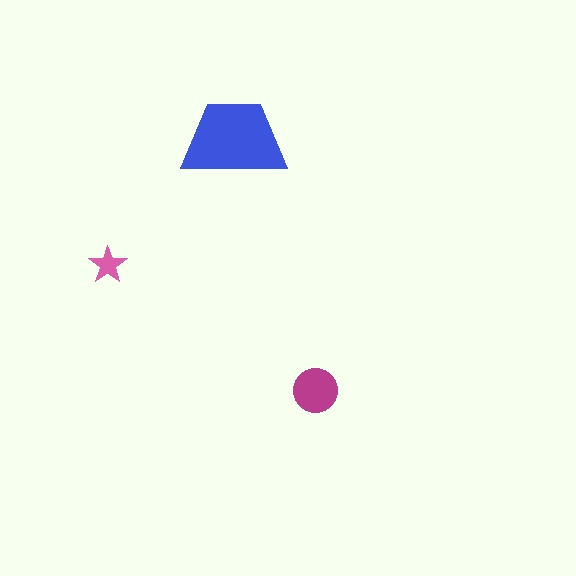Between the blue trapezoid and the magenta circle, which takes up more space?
The blue trapezoid.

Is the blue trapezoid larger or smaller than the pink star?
Larger.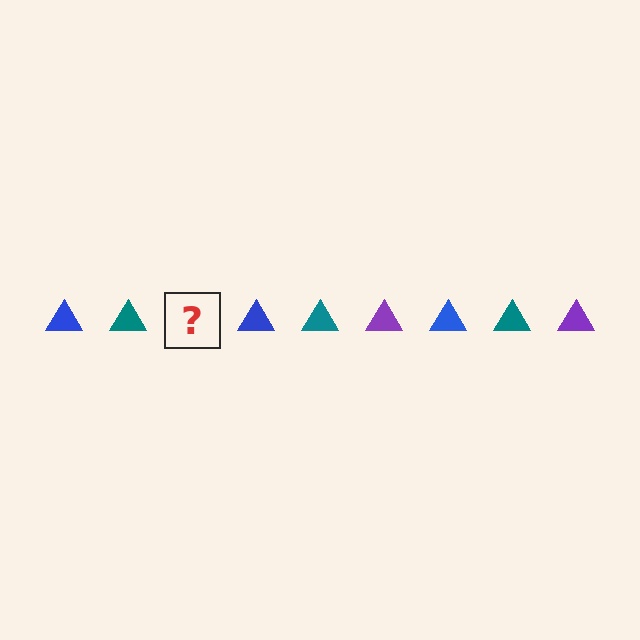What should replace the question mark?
The question mark should be replaced with a purple triangle.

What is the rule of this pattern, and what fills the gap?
The rule is that the pattern cycles through blue, teal, purple triangles. The gap should be filled with a purple triangle.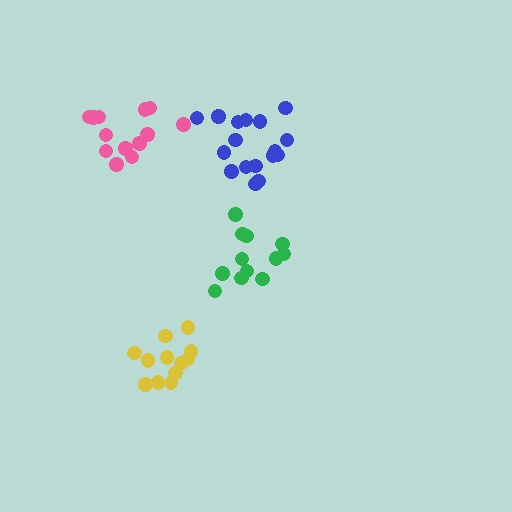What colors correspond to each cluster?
The clusters are colored: blue, green, pink, yellow.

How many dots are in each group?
Group 1: 17 dots, Group 2: 12 dots, Group 3: 13 dots, Group 4: 13 dots (55 total).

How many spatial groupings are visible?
There are 4 spatial groupings.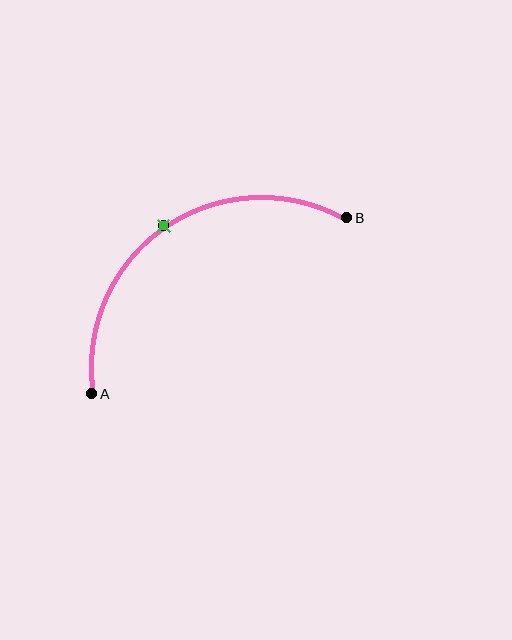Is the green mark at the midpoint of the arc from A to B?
Yes. The green mark lies on the arc at equal arc-length from both A and B — it is the arc midpoint.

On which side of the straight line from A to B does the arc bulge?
The arc bulges above and to the left of the straight line connecting A and B.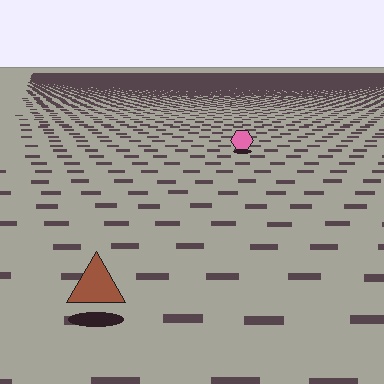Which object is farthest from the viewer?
The pink hexagon is farthest from the viewer. It appears smaller and the ground texture around it is denser.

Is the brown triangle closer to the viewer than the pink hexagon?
Yes. The brown triangle is closer — you can tell from the texture gradient: the ground texture is coarser near it.